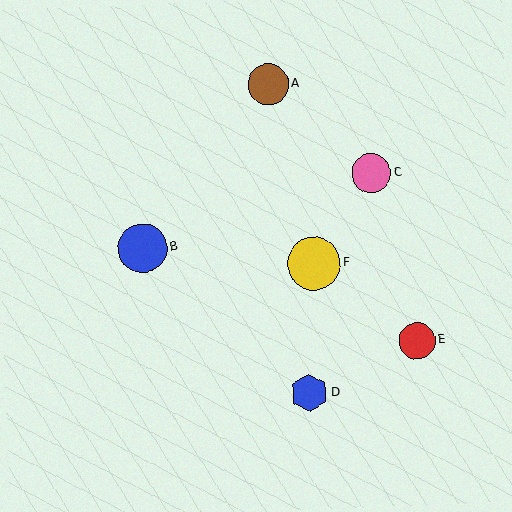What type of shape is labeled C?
Shape C is a pink circle.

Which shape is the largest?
The yellow circle (labeled F) is the largest.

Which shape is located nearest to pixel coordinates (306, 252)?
The yellow circle (labeled F) at (314, 264) is nearest to that location.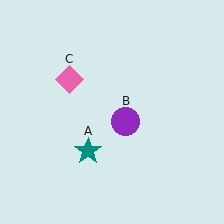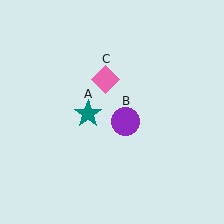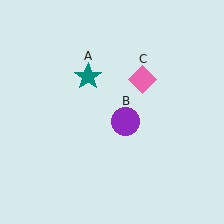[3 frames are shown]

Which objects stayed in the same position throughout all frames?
Purple circle (object B) remained stationary.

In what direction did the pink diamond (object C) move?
The pink diamond (object C) moved right.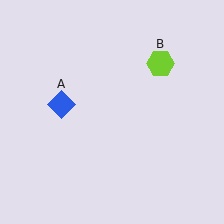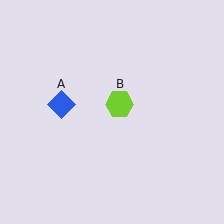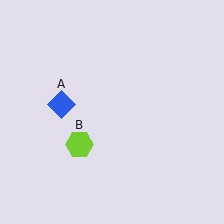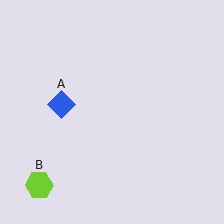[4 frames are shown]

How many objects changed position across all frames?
1 object changed position: lime hexagon (object B).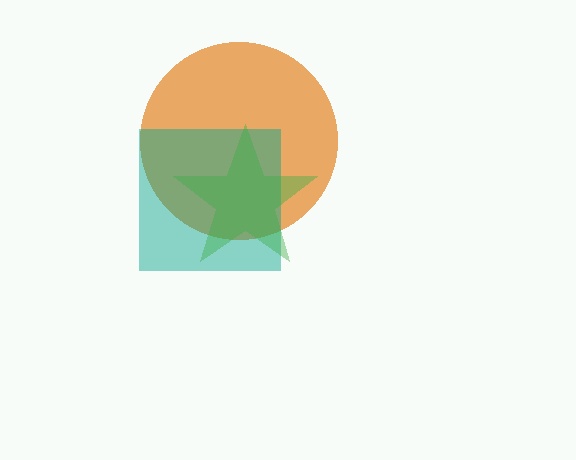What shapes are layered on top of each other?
The layered shapes are: an orange circle, a teal square, a green star.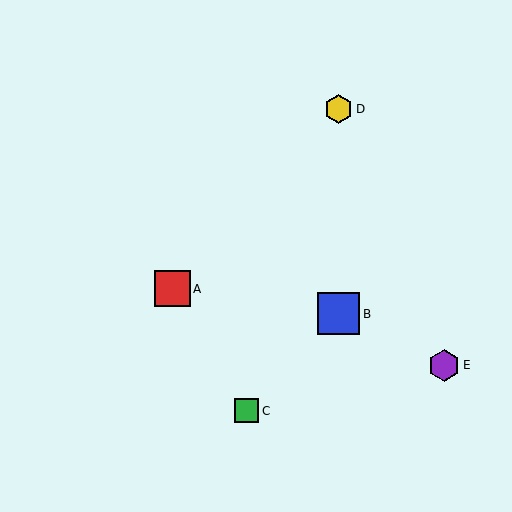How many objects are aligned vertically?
2 objects (B, D) are aligned vertically.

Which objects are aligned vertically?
Objects B, D are aligned vertically.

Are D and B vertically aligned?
Yes, both are at x≈339.